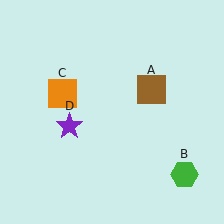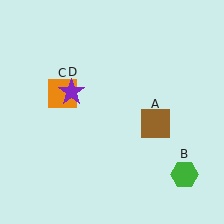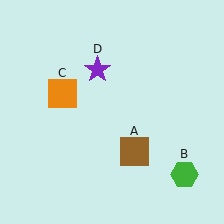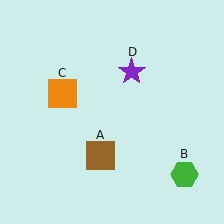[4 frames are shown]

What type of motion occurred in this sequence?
The brown square (object A), purple star (object D) rotated clockwise around the center of the scene.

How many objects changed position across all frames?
2 objects changed position: brown square (object A), purple star (object D).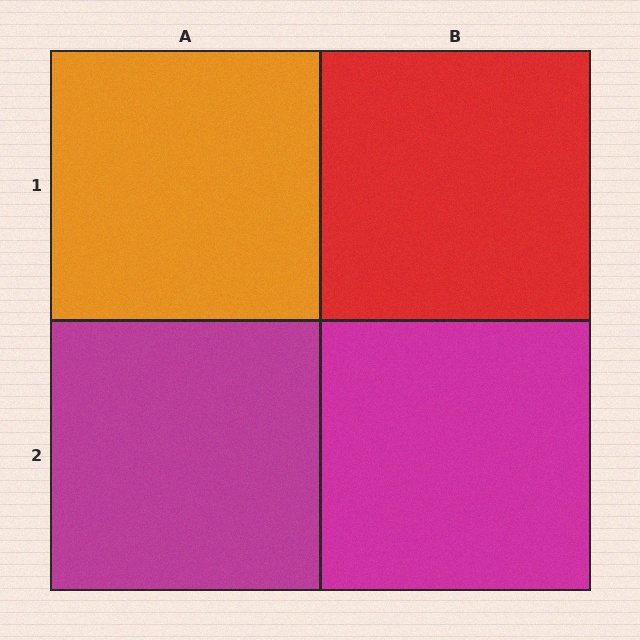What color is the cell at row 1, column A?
Orange.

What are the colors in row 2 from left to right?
Magenta, magenta.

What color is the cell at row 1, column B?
Red.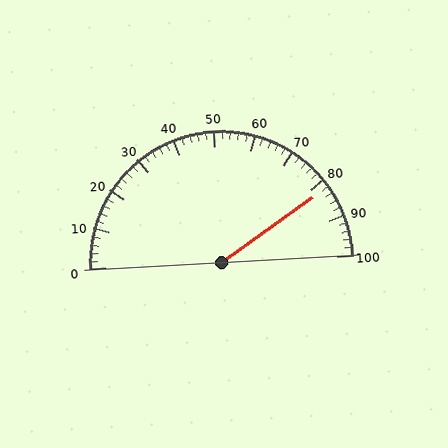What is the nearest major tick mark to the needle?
The nearest major tick mark is 80.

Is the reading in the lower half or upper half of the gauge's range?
The reading is in the upper half of the range (0 to 100).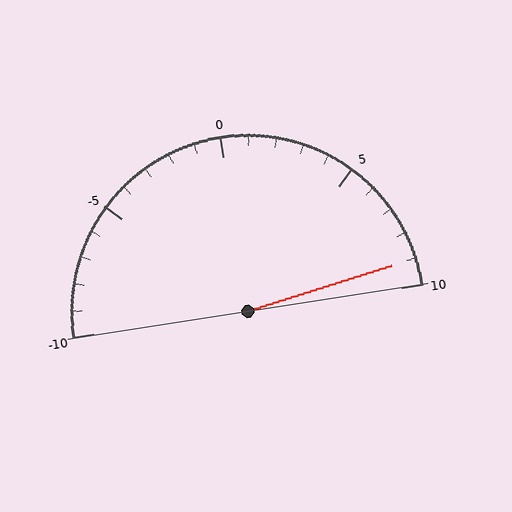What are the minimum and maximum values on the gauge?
The gauge ranges from -10 to 10.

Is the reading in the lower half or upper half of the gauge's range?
The reading is in the upper half of the range (-10 to 10).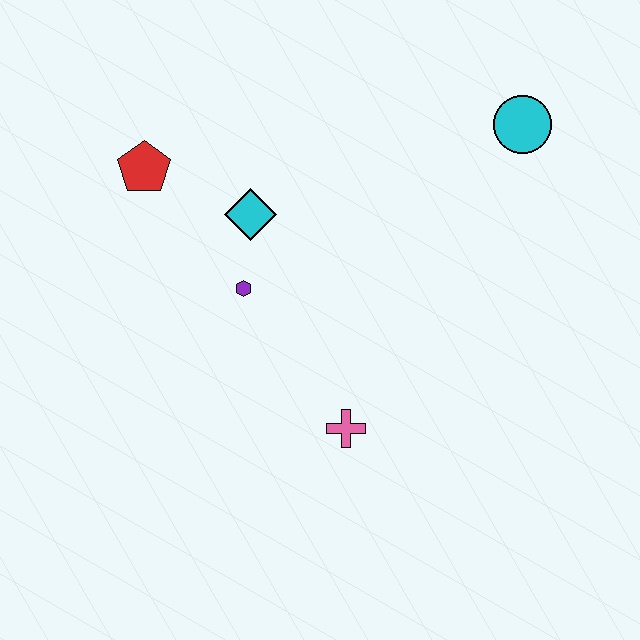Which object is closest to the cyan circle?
The cyan diamond is closest to the cyan circle.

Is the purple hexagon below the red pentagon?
Yes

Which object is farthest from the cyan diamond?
The cyan circle is farthest from the cyan diamond.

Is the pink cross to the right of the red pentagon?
Yes